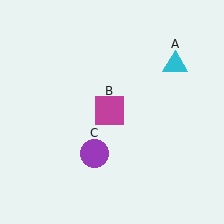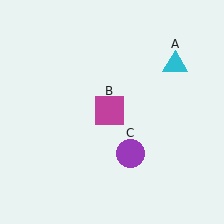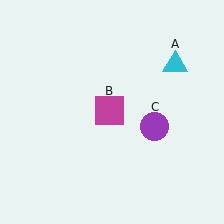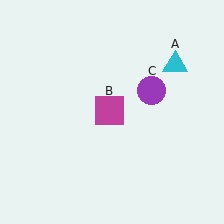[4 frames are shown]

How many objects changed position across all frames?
1 object changed position: purple circle (object C).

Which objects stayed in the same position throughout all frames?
Cyan triangle (object A) and magenta square (object B) remained stationary.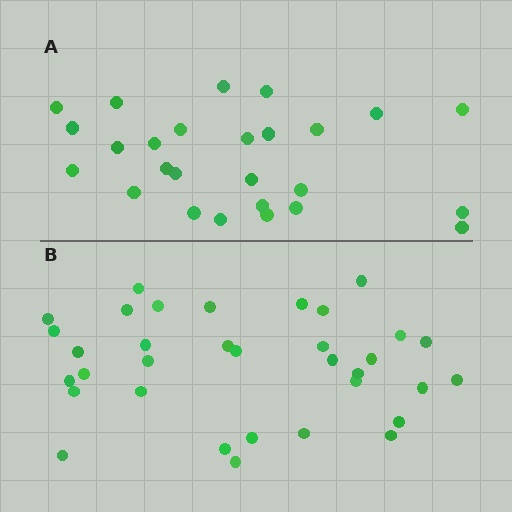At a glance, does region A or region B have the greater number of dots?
Region B (the bottom region) has more dots.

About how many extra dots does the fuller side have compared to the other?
Region B has roughly 8 or so more dots than region A.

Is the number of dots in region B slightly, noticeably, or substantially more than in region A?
Region B has noticeably more, but not dramatically so. The ratio is roughly 1.3 to 1.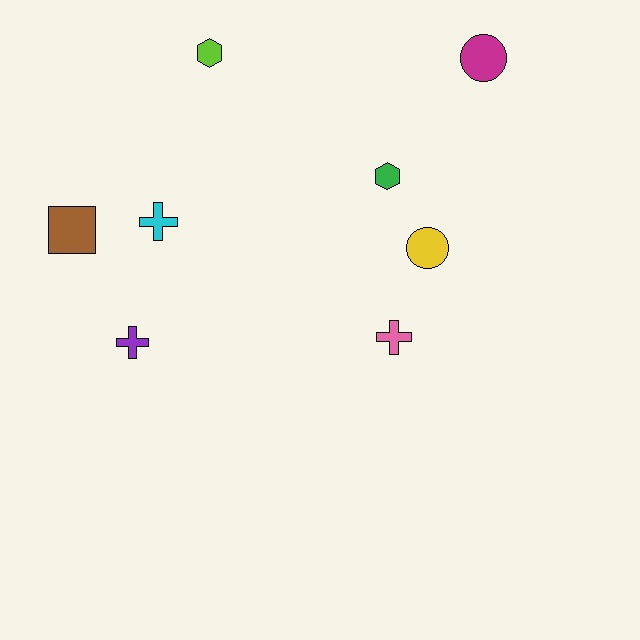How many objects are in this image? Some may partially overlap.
There are 8 objects.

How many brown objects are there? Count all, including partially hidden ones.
There is 1 brown object.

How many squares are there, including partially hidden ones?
There is 1 square.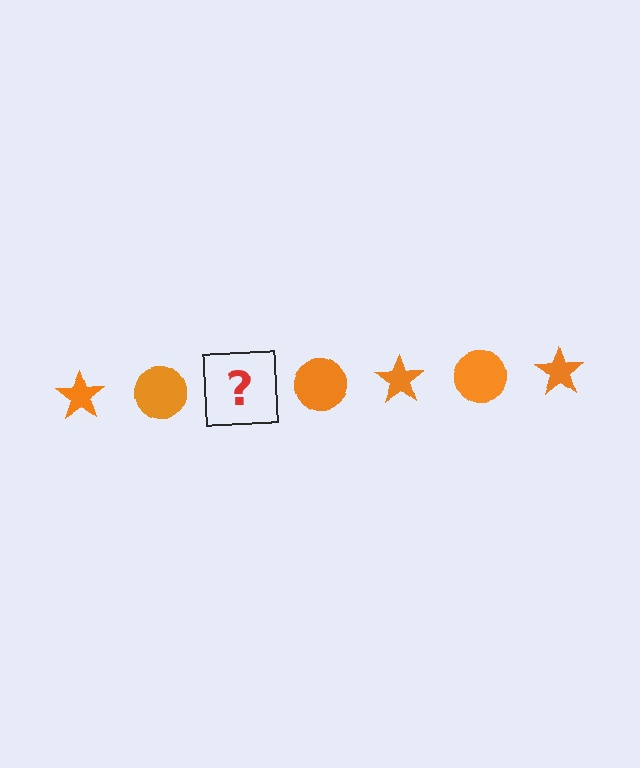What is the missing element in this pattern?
The missing element is an orange star.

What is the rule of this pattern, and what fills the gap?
The rule is that the pattern cycles through star, circle shapes in orange. The gap should be filled with an orange star.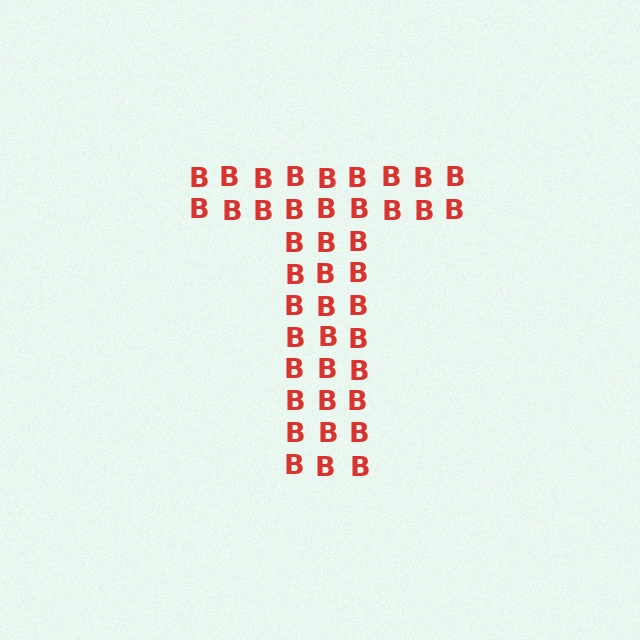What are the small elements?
The small elements are letter B's.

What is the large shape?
The large shape is the letter T.